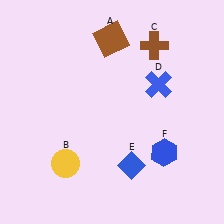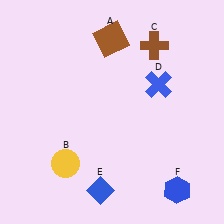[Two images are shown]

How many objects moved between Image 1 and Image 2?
2 objects moved between the two images.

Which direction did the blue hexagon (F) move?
The blue hexagon (F) moved down.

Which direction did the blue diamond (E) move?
The blue diamond (E) moved left.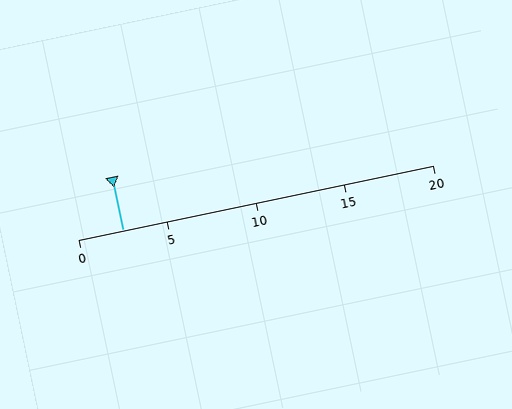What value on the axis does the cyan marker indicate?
The marker indicates approximately 2.5.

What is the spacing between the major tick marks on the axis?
The major ticks are spaced 5 apart.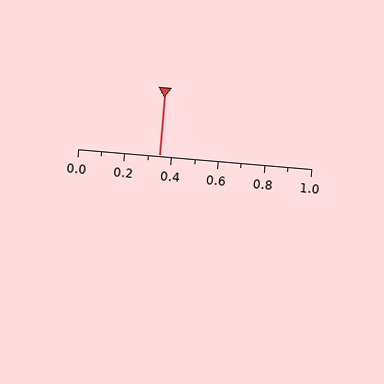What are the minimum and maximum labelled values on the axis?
The axis runs from 0.0 to 1.0.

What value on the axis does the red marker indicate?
The marker indicates approximately 0.35.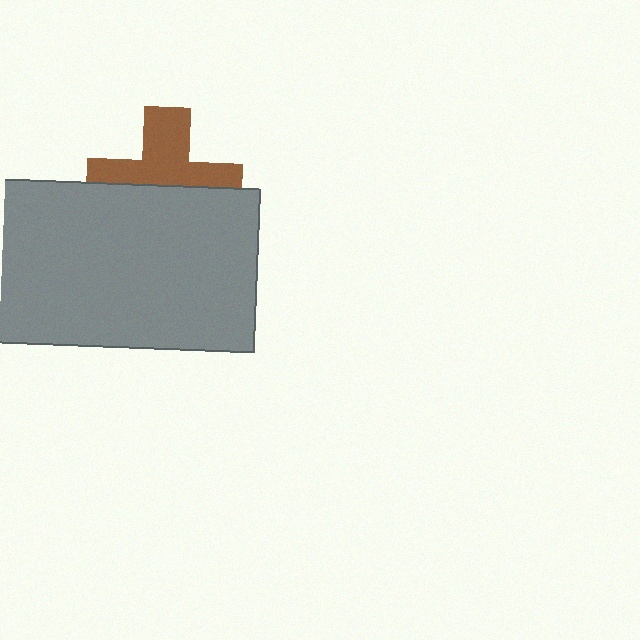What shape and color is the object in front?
The object in front is a gray rectangle.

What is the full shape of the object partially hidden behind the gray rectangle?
The partially hidden object is a brown cross.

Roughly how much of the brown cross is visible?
About half of it is visible (roughly 51%).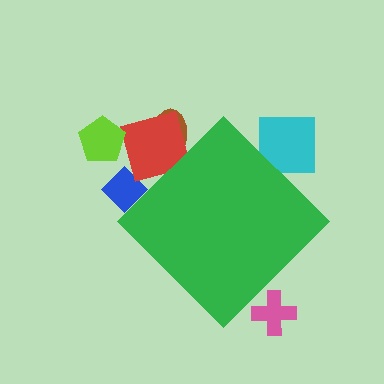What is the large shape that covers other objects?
A green diamond.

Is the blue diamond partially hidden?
Yes, the blue diamond is partially hidden behind the green diamond.